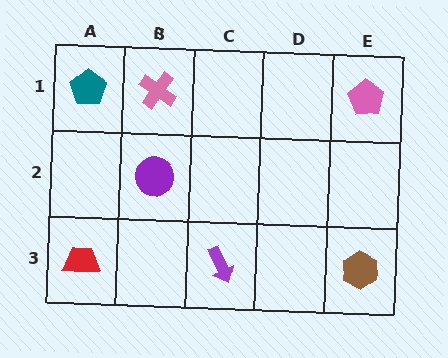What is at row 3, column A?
A red trapezoid.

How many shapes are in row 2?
1 shape.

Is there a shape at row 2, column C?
No, that cell is empty.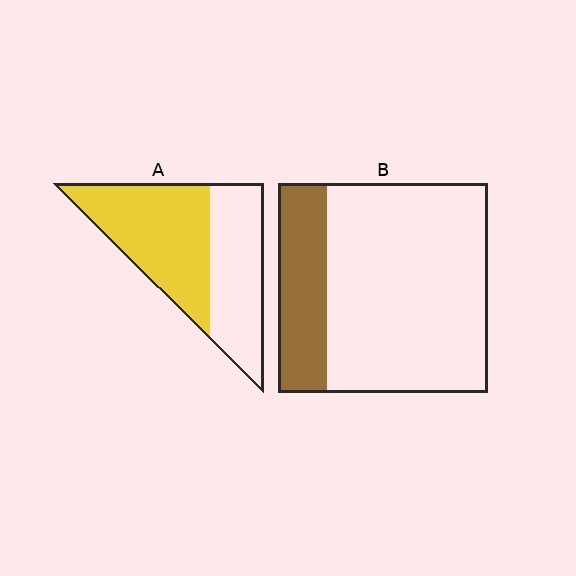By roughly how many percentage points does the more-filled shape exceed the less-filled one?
By roughly 30 percentage points (A over B).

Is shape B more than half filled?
No.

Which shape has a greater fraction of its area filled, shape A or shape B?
Shape A.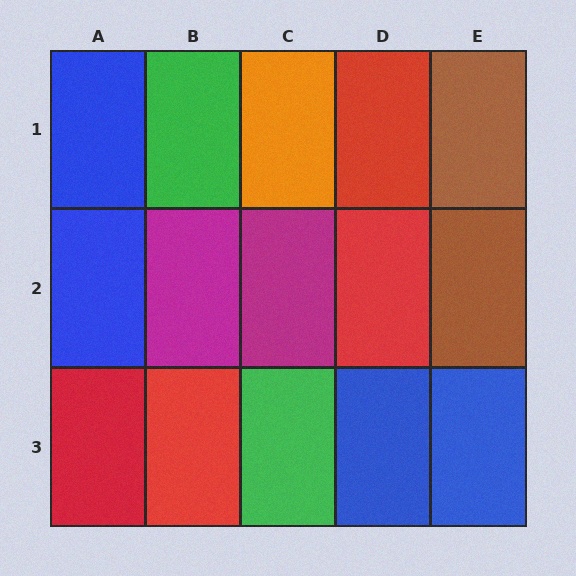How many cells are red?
4 cells are red.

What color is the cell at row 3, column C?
Green.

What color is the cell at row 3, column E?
Blue.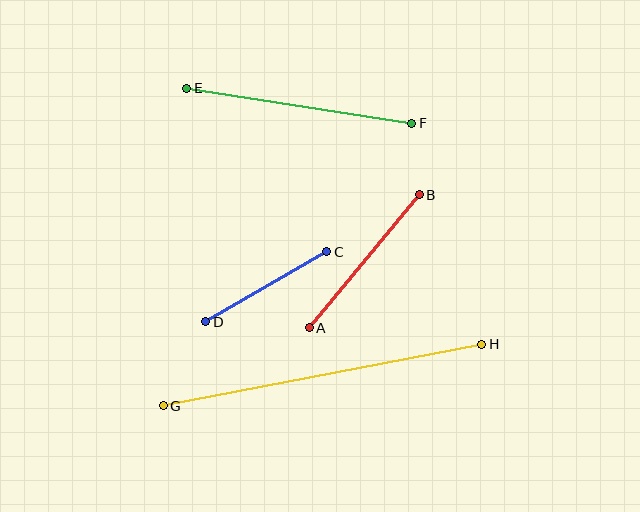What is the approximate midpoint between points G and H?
The midpoint is at approximately (322, 375) pixels.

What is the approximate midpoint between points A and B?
The midpoint is at approximately (364, 261) pixels.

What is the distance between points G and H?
The distance is approximately 324 pixels.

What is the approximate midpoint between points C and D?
The midpoint is at approximately (266, 287) pixels.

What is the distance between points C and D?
The distance is approximately 140 pixels.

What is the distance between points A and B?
The distance is approximately 172 pixels.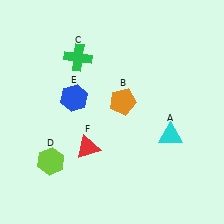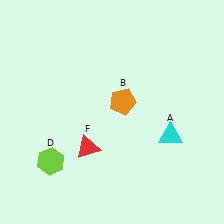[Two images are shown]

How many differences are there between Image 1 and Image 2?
There are 2 differences between the two images.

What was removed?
The green cross (C), the blue hexagon (E) were removed in Image 2.